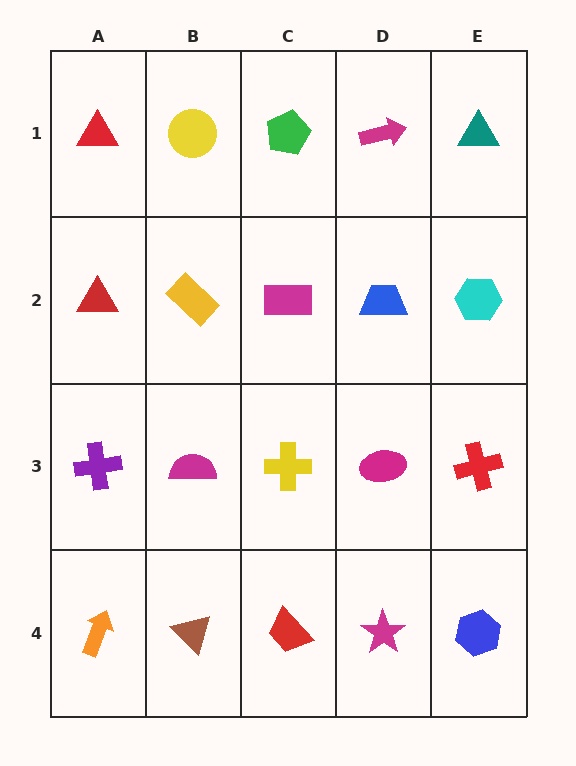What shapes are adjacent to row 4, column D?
A magenta ellipse (row 3, column D), a red trapezoid (row 4, column C), a blue hexagon (row 4, column E).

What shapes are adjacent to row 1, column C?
A magenta rectangle (row 2, column C), a yellow circle (row 1, column B), a magenta arrow (row 1, column D).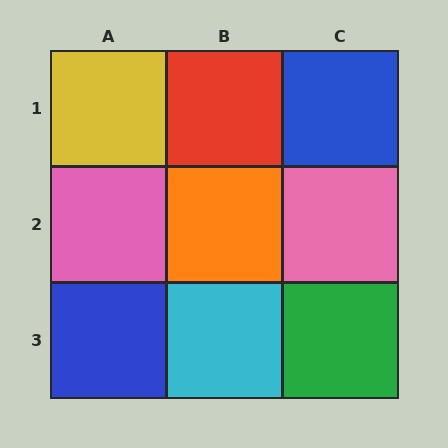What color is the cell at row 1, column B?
Red.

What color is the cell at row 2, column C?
Pink.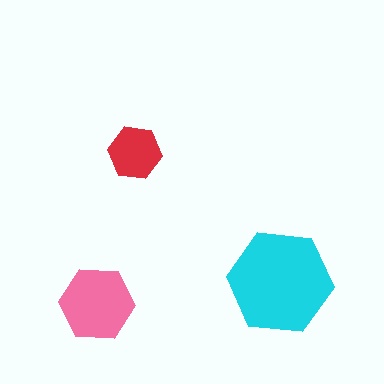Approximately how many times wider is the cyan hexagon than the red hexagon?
About 2 times wider.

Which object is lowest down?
The pink hexagon is bottommost.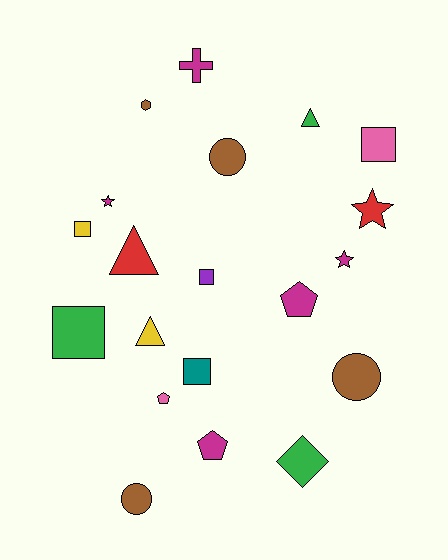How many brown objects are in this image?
There are 4 brown objects.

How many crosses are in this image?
There is 1 cross.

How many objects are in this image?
There are 20 objects.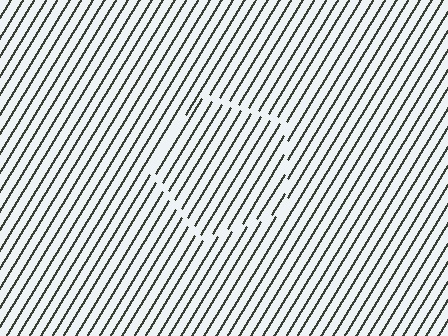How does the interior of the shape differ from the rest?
The interior of the shape contains the same grating, shifted by half a period — the contour is defined by the phase discontinuity where line-ends from the inner and outer gratings abut.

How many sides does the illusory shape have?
5 sides — the line-ends trace a pentagon.